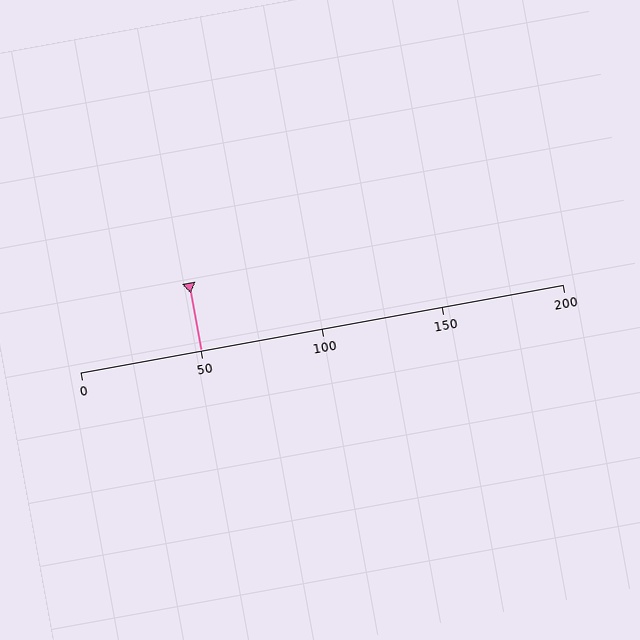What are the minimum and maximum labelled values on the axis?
The axis runs from 0 to 200.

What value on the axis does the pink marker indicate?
The marker indicates approximately 50.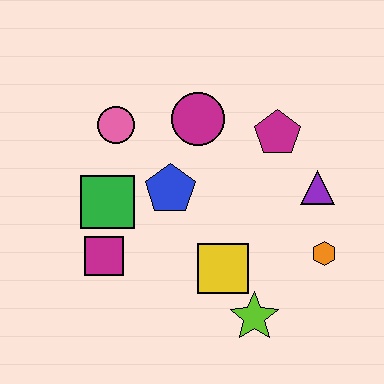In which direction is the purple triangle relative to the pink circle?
The purple triangle is to the right of the pink circle.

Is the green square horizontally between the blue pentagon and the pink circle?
No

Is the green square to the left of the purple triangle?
Yes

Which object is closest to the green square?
The magenta square is closest to the green square.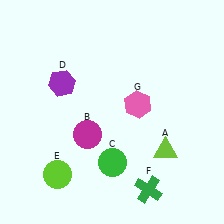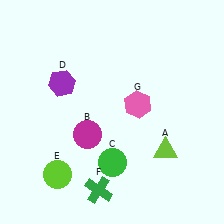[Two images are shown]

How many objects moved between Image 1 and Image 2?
1 object moved between the two images.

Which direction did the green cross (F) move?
The green cross (F) moved left.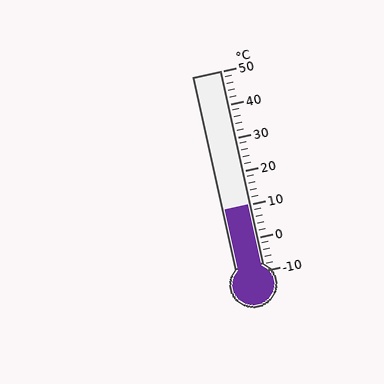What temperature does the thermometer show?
The thermometer shows approximately 10°C.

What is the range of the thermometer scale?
The thermometer scale ranges from -10°C to 50°C.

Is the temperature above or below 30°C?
The temperature is below 30°C.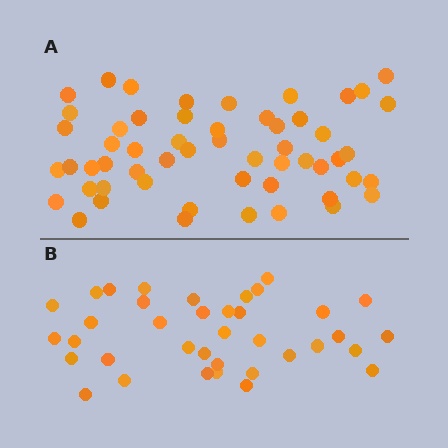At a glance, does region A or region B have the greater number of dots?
Region A (the top region) has more dots.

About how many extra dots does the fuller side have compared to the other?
Region A has approximately 20 more dots than region B.